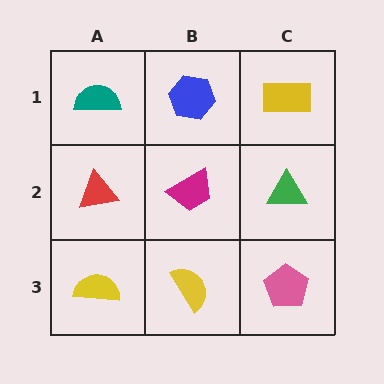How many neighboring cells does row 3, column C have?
2.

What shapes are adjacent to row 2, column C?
A yellow rectangle (row 1, column C), a pink pentagon (row 3, column C), a magenta trapezoid (row 2, column B).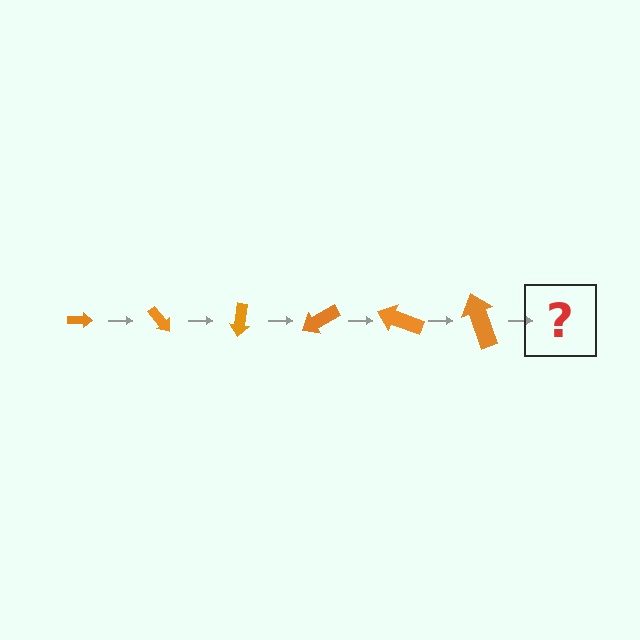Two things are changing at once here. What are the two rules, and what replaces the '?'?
The two rules are that the arrow grows larger each step and it rotates 50 degrees each step. The '?' should be an arrow, larger than the previous one and rotated 300 degrees from the start.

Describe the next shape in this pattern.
It should be an arrow, larger than the previous one and rotated 300 degrees from the start.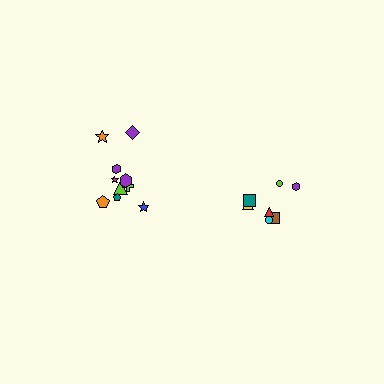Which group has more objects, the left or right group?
The left group.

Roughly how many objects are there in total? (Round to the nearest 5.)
Roughly 15 objects in total.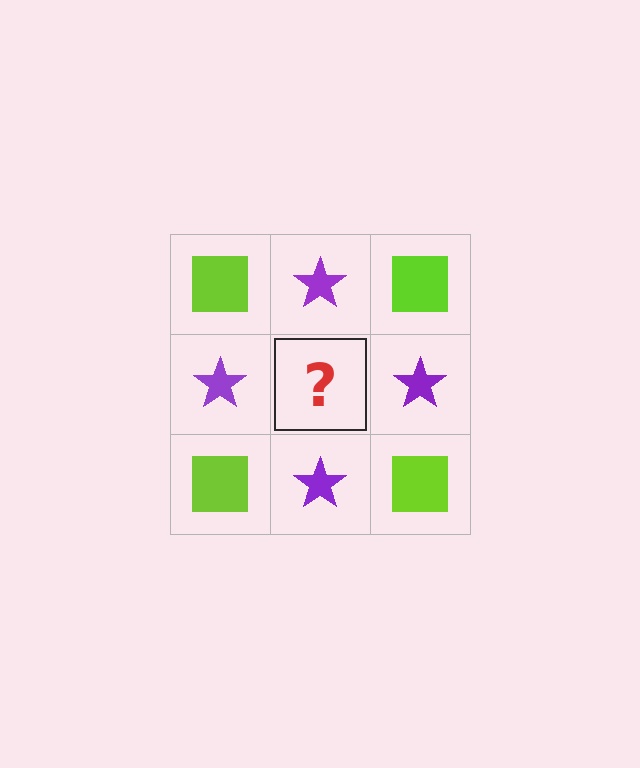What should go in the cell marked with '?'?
The missing cell should contain a lime square.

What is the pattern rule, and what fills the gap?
The rule is that it alternates lime square and purple star in a checkerboard pattern. The gap should be filled with a lime square.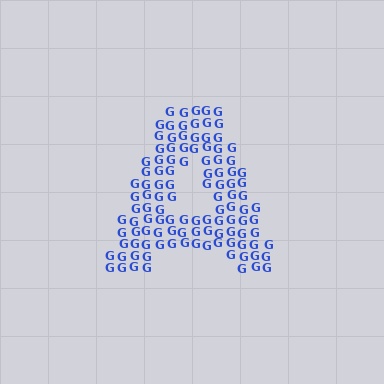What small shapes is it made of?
It is made of small letter G's.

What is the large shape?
The large shape is the letter A.